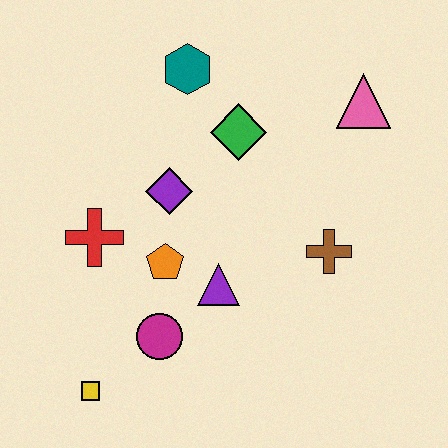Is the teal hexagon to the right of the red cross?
Yes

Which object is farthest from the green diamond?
The yellow square is farthest from the green diamond.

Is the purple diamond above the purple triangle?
Yes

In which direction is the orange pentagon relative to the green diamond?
The orange pentagon is below the green diamond.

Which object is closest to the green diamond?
The teal hexagon is closest to the green diamond.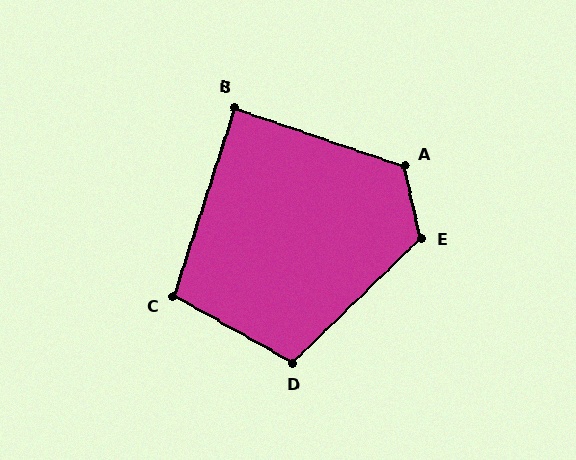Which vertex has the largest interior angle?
E, at approximately 122 degrees.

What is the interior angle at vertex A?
Approximately 121 degrees (obtuse).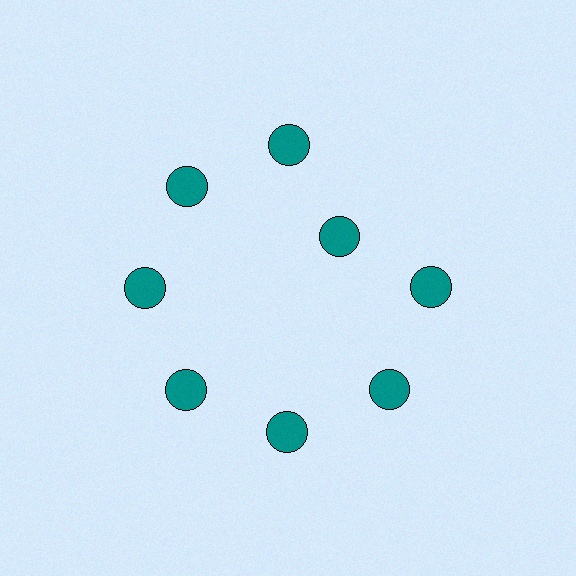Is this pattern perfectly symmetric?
No. The 8 teal circles are arranged in a ring, but one element near the 2 o'clock position is pulled inward toward the center, breaking the 8-fold rotational symmetry.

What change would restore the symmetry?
The symmetry would be restored by moving it outward, back onto the ring so that all 8 circles sit at equal angles and equal distance from the center.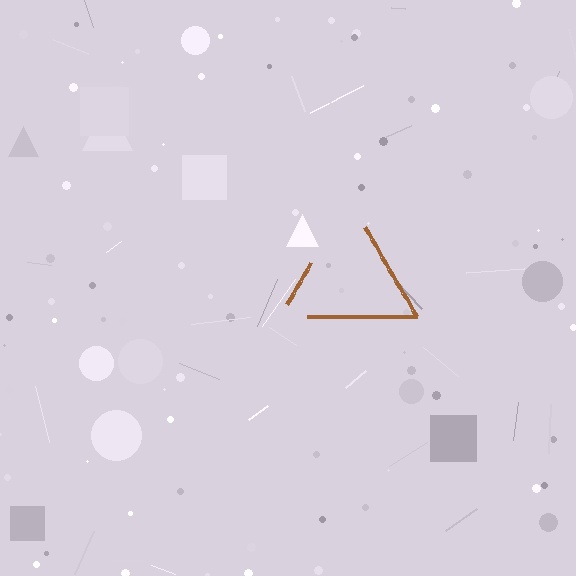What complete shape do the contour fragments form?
The contour fragments form a triangle.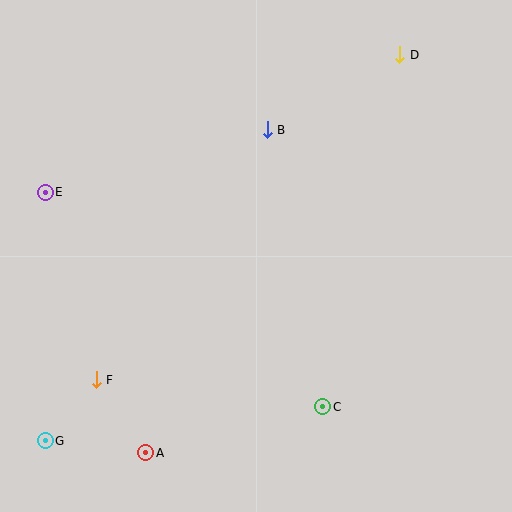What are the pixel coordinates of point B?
Point B is at (267, 130).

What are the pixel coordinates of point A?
Point A is at (146, 453).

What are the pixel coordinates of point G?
Point G is at (45, 441).